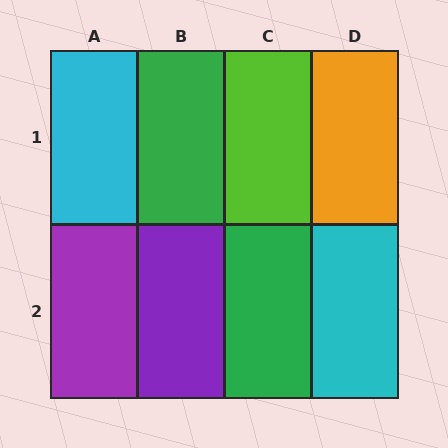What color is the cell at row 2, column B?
Purple.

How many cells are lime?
1 cell is lime.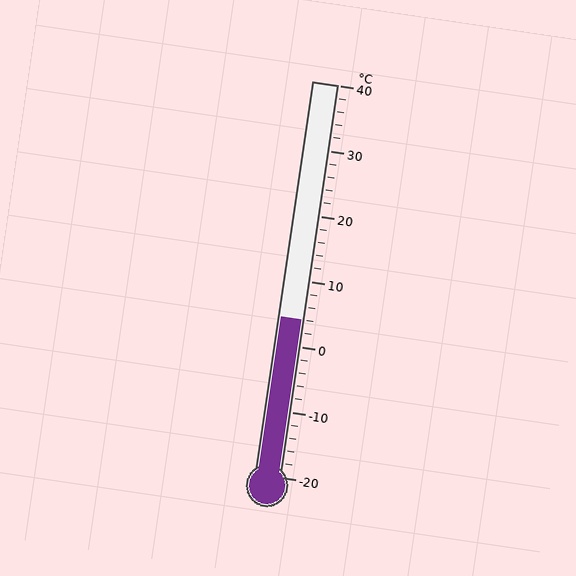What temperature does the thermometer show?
The thermometer shows approximately 4°C.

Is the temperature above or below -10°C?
The temperature is above -10°C.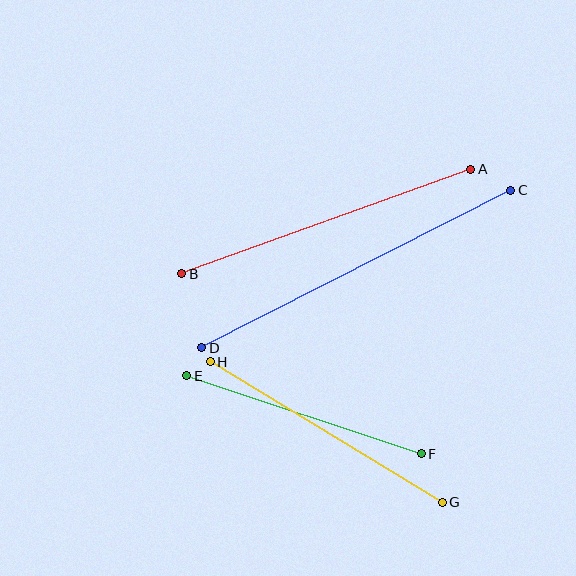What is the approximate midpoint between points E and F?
The midpoint is at approximately (304, 415) pixels.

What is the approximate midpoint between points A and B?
The midpoint is at approximately (326, 222) pixels.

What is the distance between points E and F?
The distance is approximately 247 pixels.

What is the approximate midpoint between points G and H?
The midpoint is at approximately (326, 432) pixels.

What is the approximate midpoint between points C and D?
The midpoint is at approximately (356, 269) pixels.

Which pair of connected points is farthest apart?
Points C and D are farthest apart.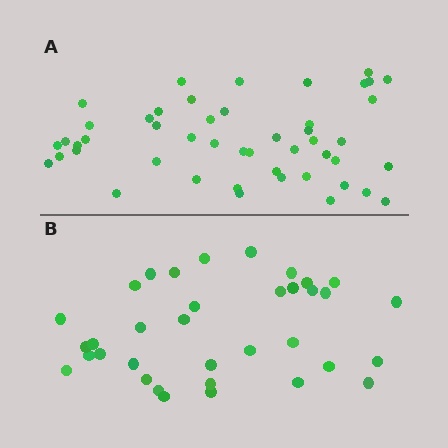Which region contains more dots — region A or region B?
Region A (the top region) has more dots.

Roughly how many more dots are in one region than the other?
Region A has approximately 15 more dots than region B.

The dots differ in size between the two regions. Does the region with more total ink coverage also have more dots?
No. Region B has more total ink coverage because its dots are larger, but region A actually contains more individual dots. Total area can be misleading — the number of items is what matters here.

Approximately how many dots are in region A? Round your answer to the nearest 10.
About 50 dots. (The exact count is 48, which rounds to 50.)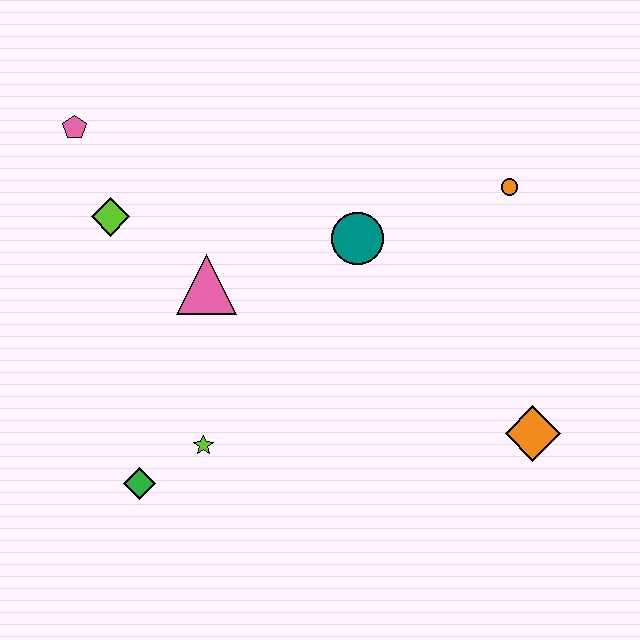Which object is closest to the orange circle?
The teal circle is closest to the orange circle.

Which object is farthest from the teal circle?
The green diamond is farthest from the teal circle.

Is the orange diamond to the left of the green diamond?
No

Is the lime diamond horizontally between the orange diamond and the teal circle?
No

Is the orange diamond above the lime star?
Yes